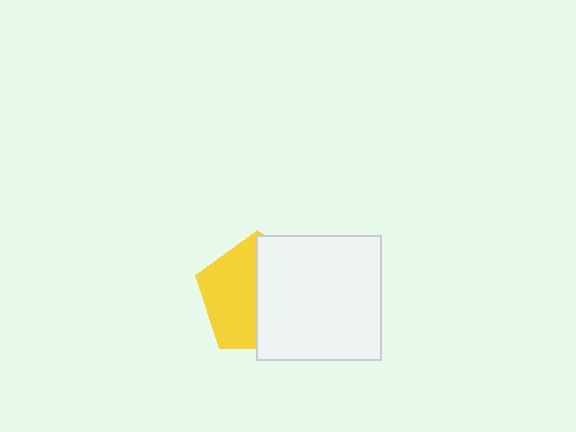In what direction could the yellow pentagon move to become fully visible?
The yellow pentagon could move left. That would shift it out from behind the white square entirely.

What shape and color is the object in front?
The object in front is a white square.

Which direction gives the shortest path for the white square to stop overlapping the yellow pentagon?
Moving right gives the shortest separation.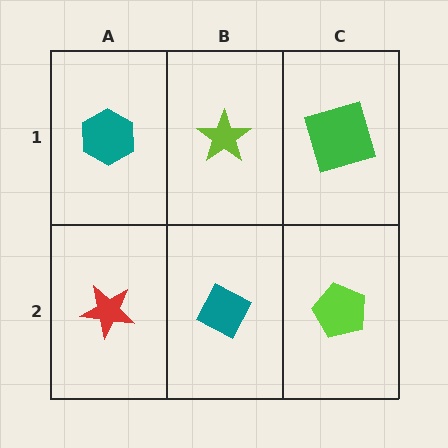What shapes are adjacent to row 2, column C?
A green square (row 1, column C), a teal diamond (row 2, column B).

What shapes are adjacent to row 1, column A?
A red star (row 2, column A), a lime star (row 1, column B).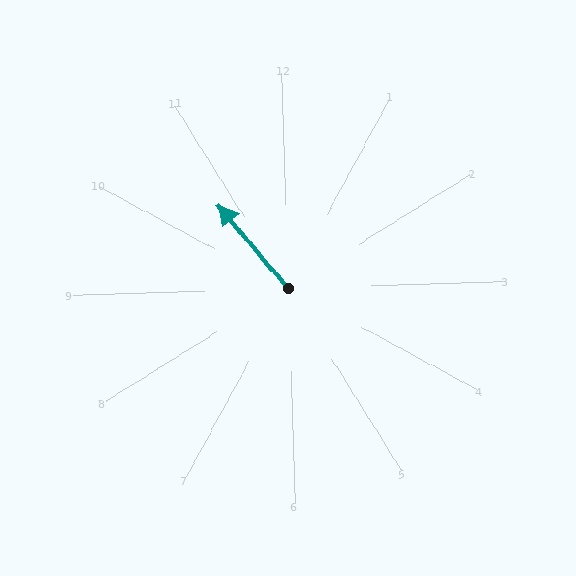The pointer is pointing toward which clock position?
Roughly 11 o'clock.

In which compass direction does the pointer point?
Northwest.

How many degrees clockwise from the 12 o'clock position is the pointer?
Approximately 322 degrees.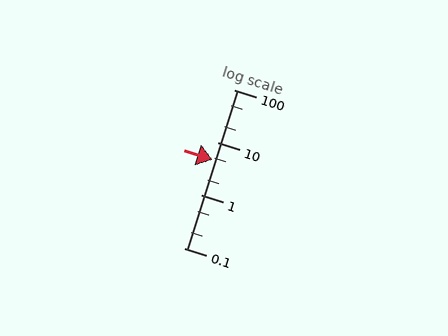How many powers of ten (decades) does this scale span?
The scale spans 3 decades, from 0.1 to 100.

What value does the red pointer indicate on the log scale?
The pointer indicates approximately 4.7.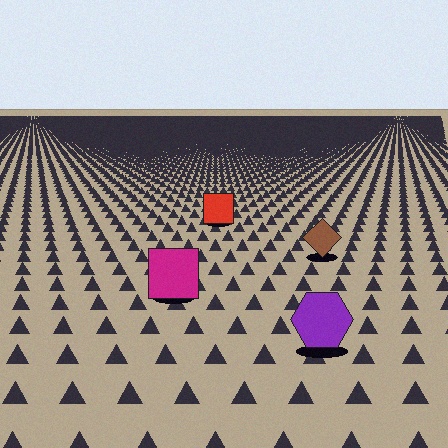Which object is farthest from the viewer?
The red square is farthest from the viewer. It appears smaller and the ground texture around it is denser.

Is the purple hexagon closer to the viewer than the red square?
Yes. The purple hexagon is closer — you can tell from the texture gradient: the ground texture is coarser near it.